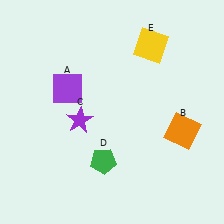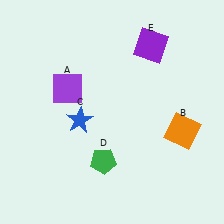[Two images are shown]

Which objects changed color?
C changed from purple to blue. E changed from yellow to purple.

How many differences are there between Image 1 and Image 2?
There are 2 differences between the two images.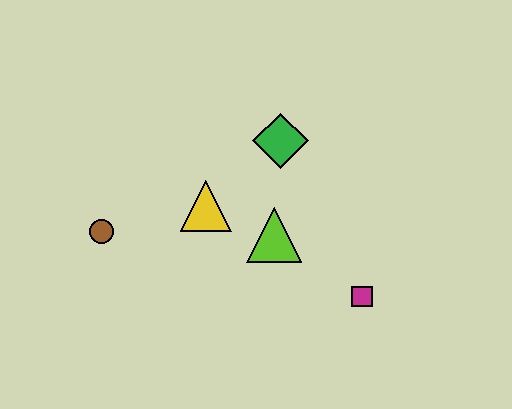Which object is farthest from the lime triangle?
The brown circle is farthest from the lime triangle.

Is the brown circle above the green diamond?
No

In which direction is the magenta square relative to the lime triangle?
The magenta square is to the right of the lime triangle.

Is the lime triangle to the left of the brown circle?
No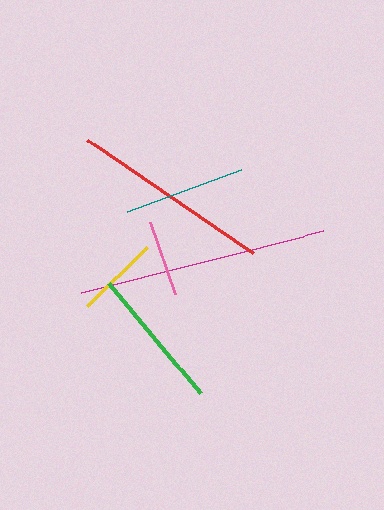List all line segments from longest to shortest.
From longest to shortest: magenta, red, green, teal, yellow, pink.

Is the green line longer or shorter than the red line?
The red line is longer than the green line.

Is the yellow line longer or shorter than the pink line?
The yellow line is longer than the pink line.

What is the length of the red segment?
The red segment is approximately 200 pixels long.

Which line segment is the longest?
The magenta line is the longest at approximately 250 pixels.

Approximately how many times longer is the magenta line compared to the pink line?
The magenta line is approximately 3.3 times the length of the pink line.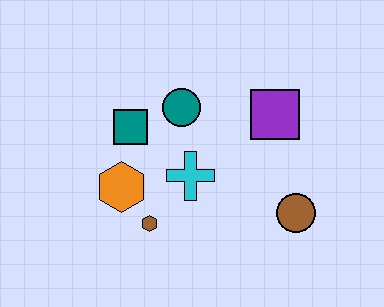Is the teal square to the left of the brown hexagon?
Yes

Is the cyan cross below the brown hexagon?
No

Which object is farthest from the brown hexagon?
The purple square is farthest from the brown hexagon.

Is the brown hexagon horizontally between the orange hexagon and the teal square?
No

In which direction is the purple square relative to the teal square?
The purple square is to the right of the teal square.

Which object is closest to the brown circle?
The purple square is closest to the brown circle.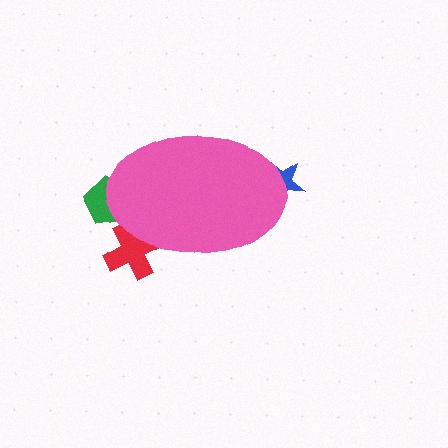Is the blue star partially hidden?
Yes, the blue star is partially hidden behind the pink ellipse.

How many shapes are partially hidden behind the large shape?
3 shapes are partially hidden.